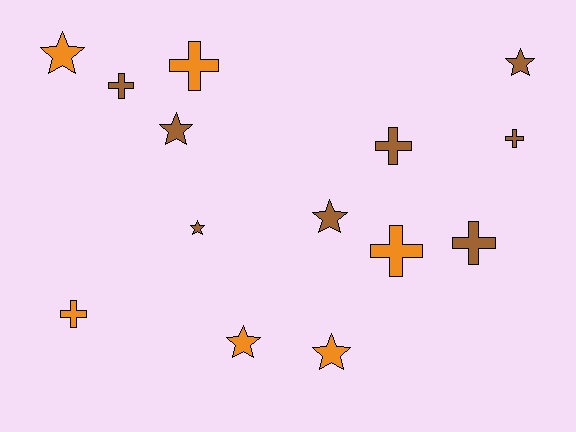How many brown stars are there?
There are 4 brown stars.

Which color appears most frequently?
Brown, with 8 objects.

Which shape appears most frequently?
Cross, with 7 objects.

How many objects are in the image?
There are 14 objects.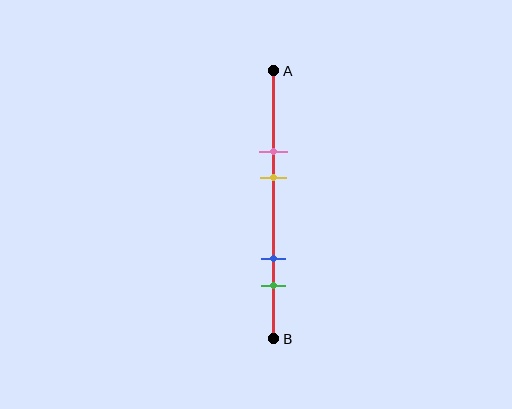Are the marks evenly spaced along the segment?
No, the marks are not evenly spaced.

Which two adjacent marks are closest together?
The pink and yellow marks are the closest adjacent pair.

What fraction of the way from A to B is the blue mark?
The blue mark is approximately 70% (0.7) of the way from A to B.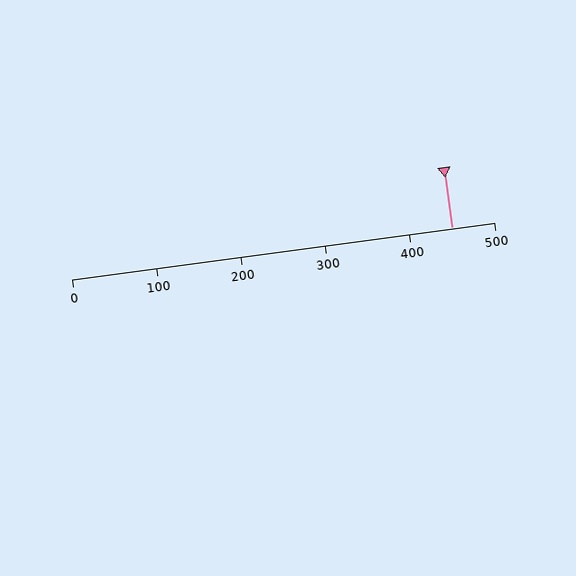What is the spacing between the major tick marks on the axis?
The major ticks are spaced 100 apart.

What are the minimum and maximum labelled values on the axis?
The axis runs from 0 to 500.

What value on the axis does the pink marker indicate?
The marker indicates approximately 450.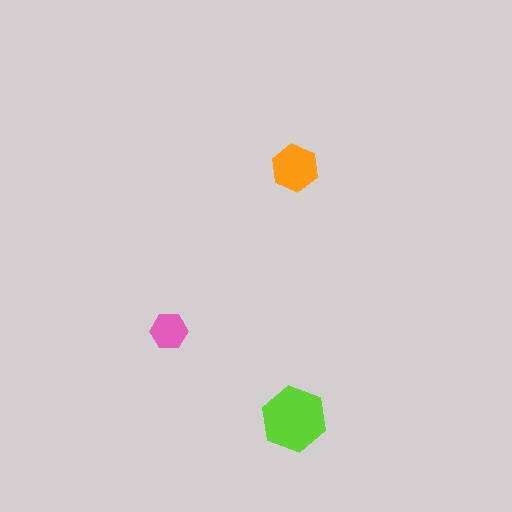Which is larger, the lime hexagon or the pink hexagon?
The lime one.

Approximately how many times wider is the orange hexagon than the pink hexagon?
About 1.5 times wider.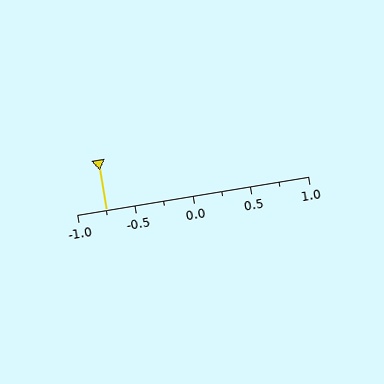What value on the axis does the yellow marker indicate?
The marker indicates approximately -0.75.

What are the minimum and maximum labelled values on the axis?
The axis runs from -1.0 to 1.0.